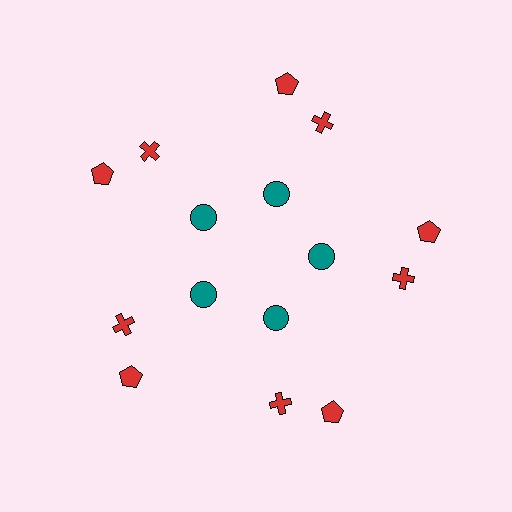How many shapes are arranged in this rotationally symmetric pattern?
There are 15 shapes, arranged in 5 groups of 3.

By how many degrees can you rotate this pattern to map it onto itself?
The pattern maps onto itself every 72 degrees of rotation.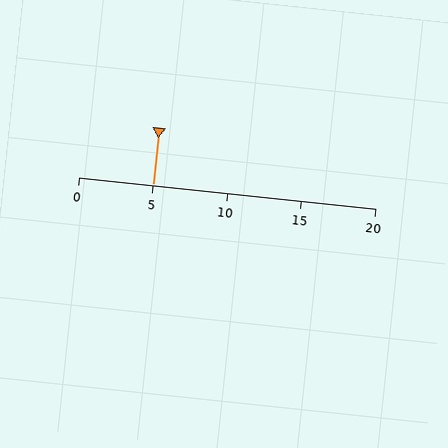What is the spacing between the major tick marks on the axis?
The major ticks are spaced 5 apart.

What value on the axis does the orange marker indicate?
The marker indicates approximately 5.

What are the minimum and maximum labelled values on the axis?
The axis runs from 0 to 20.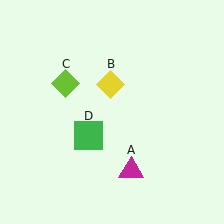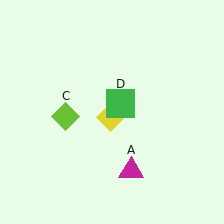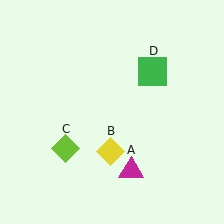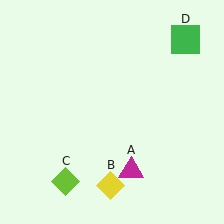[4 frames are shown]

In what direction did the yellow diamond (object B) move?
The yellow diamond (object B) moved down.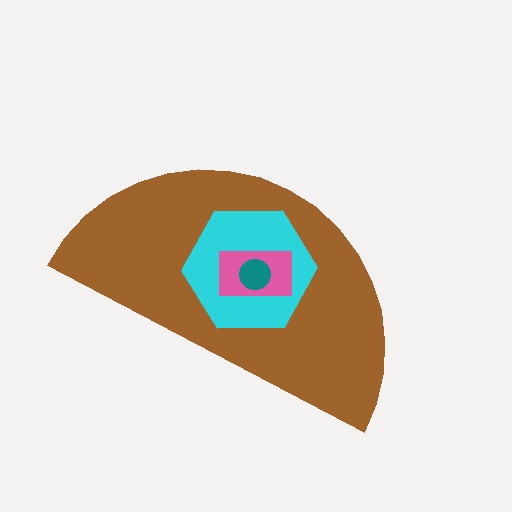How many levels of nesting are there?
4.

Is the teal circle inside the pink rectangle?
Yes.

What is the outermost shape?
The brown semicircle.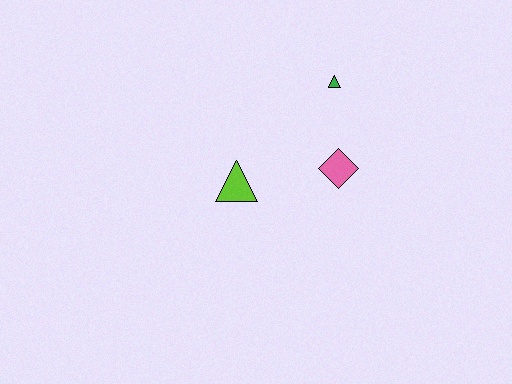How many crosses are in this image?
There are no crosses.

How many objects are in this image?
There are 3 objects.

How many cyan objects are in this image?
There are no cyan objects.